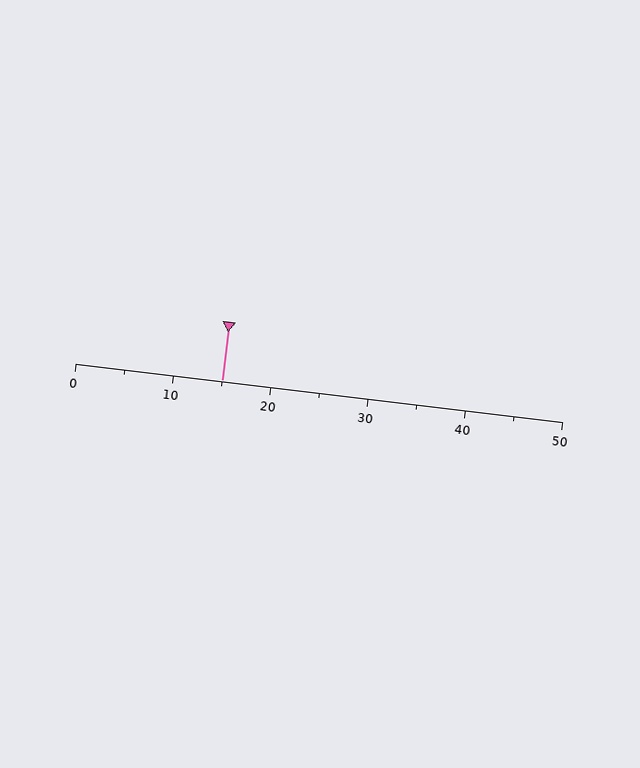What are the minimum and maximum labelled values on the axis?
The axis runs from 0 to 50.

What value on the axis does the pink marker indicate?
The marker indicates approximately 15.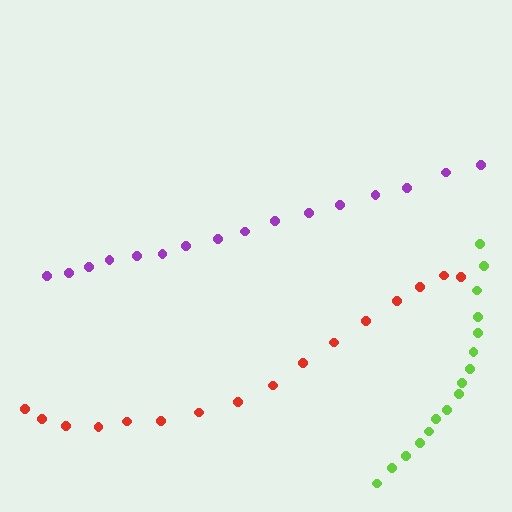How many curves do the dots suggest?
There are 3 distinct paths.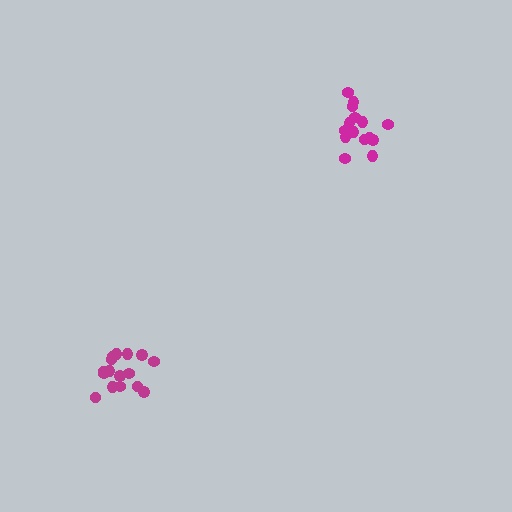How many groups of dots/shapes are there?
There are 2 groups.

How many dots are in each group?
Group 1: 15 dots, Group 2: 16 dots (31 total).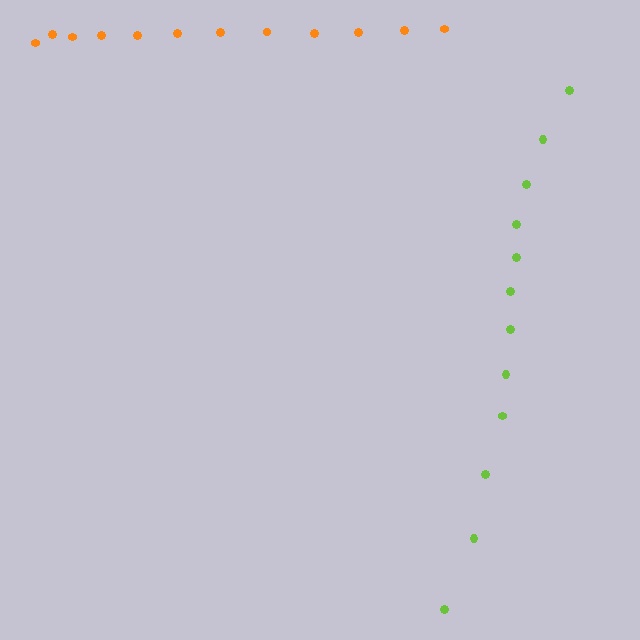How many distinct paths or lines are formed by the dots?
There are 2 distinct paths.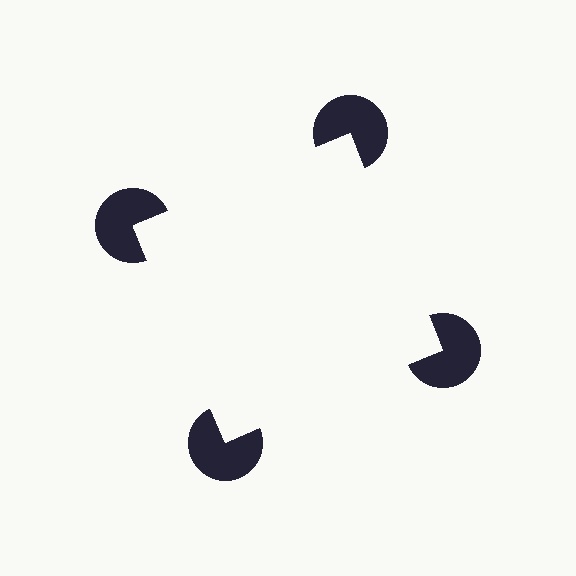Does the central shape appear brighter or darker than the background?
It typically appears slightly brighter than the background, even though no actual brightness change is drawn.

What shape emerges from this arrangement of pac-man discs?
An illusory square — its edges are inferred from the aligned wedge cuts in the pac-man discs, not physically drawn.